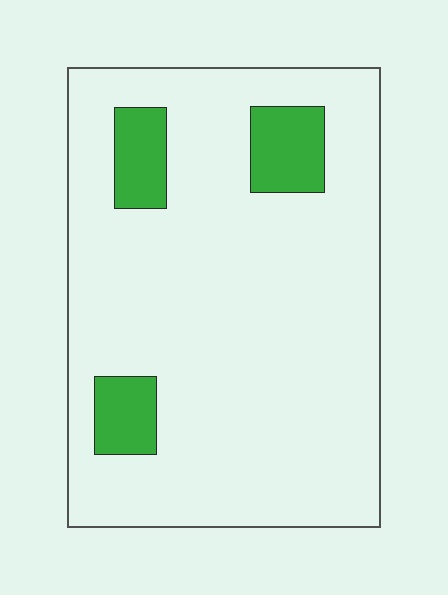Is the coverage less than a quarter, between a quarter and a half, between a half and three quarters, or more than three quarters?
Less than a quarter.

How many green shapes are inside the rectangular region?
3.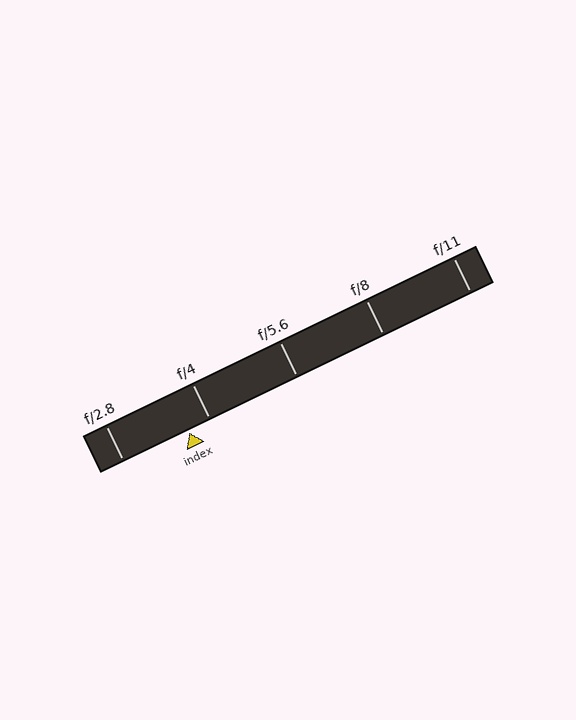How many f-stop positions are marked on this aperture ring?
There are 5 f-stop positions marked.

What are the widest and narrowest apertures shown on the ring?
The widest aperture shown is f/2.8 and the narrowest is f/11.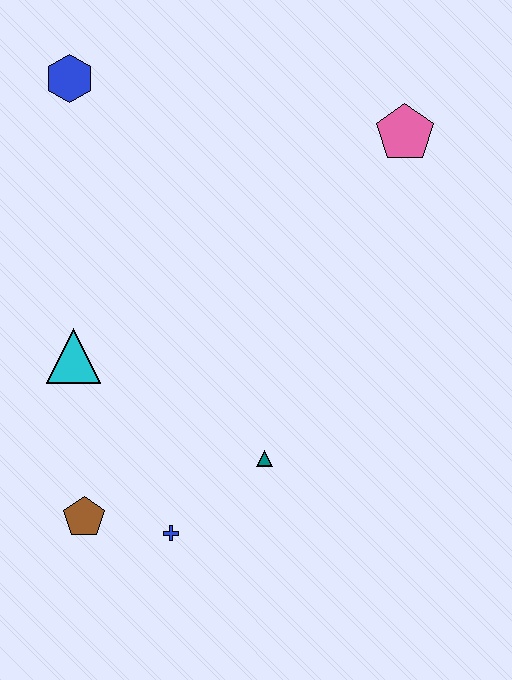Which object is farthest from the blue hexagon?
The blue cross is farthest from the blue hexagon.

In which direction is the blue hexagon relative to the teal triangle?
The blue hexagon is above the teal triangle.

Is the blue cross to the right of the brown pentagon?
Yes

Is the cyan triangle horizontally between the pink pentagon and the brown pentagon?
No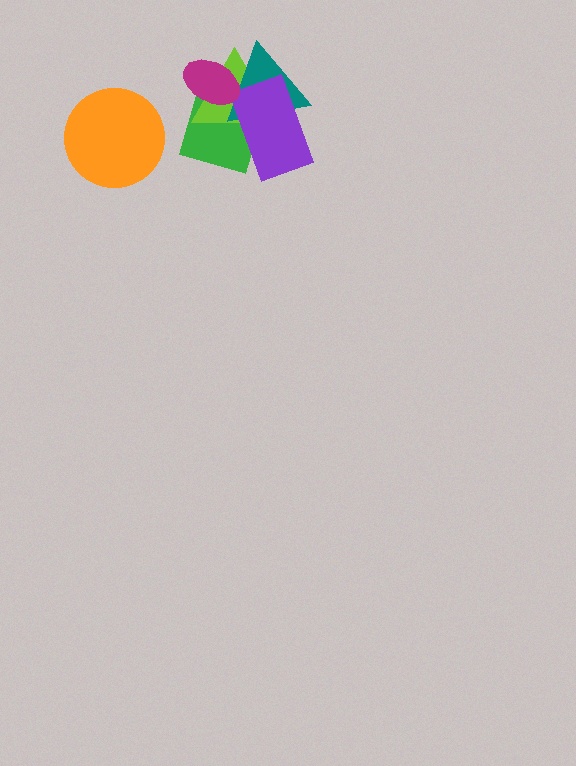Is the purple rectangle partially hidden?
No, no other shape covers it.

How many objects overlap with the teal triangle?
4 objects overlap with the teal triangle.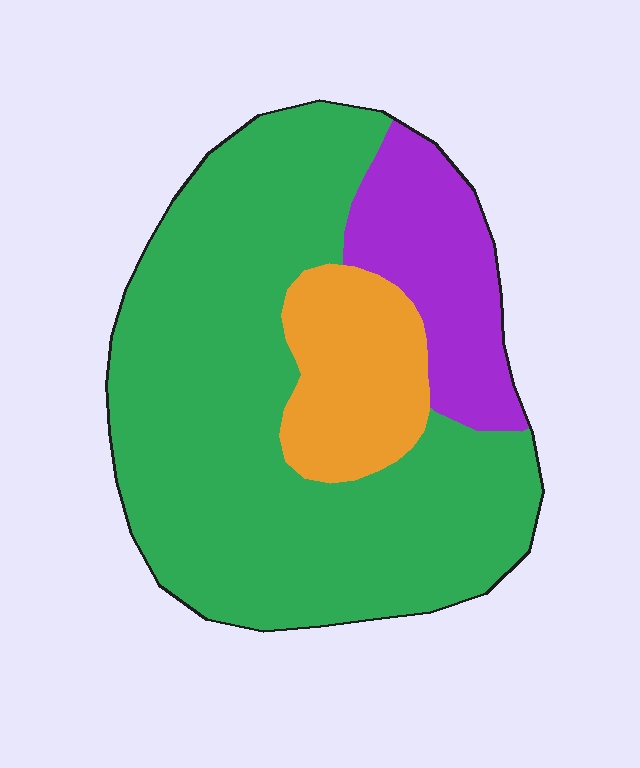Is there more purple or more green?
Green.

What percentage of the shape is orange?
Orange takes up about one sixth (1/6) of the shape.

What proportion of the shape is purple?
Purple takes up less than a quarter of the shape.